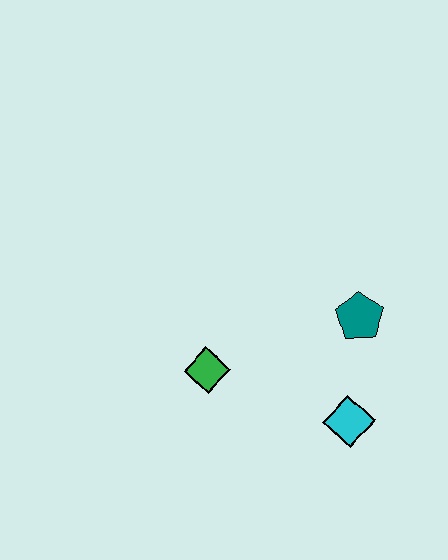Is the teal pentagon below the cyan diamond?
No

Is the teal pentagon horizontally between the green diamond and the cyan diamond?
No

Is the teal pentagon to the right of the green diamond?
Yes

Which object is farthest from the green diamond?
The teal pentagon is farthest from the green diamond.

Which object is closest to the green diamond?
The cyan diamond is closest to the green diamond.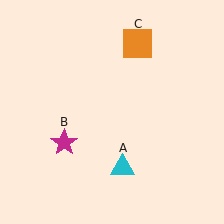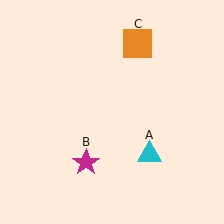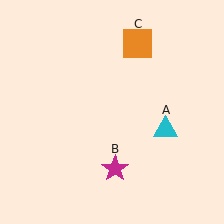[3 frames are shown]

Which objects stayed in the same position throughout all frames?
Orange square (object C) remained stationary.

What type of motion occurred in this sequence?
The cyan triangle (object A), magenta star (object B) rotated counterclockwise around the center of the scene.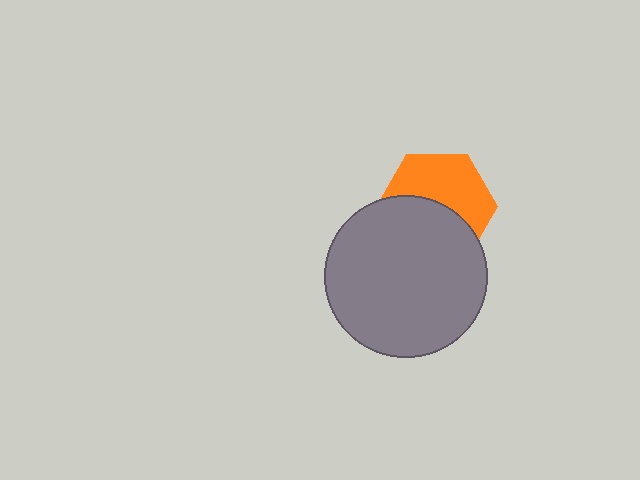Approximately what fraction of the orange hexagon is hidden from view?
Roughly 49% of the orange hexagon is hidden behind the gray circle.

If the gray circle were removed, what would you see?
You would see the complete orange hexagon.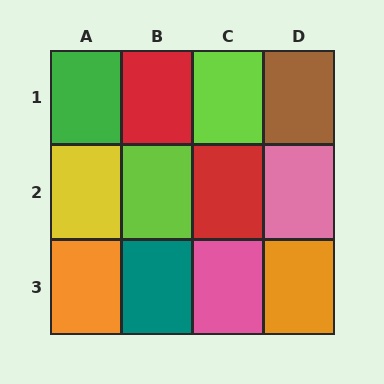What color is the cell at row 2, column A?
Yellow.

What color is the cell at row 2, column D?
Pink.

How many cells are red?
2 cells are red.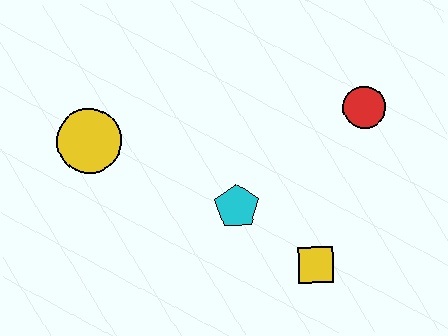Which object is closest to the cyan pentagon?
The yellow square is closest to the cyan pentagon.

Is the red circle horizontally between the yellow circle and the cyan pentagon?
No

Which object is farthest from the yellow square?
The yellow circle is farthest from the yellow square.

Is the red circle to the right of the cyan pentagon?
Yes